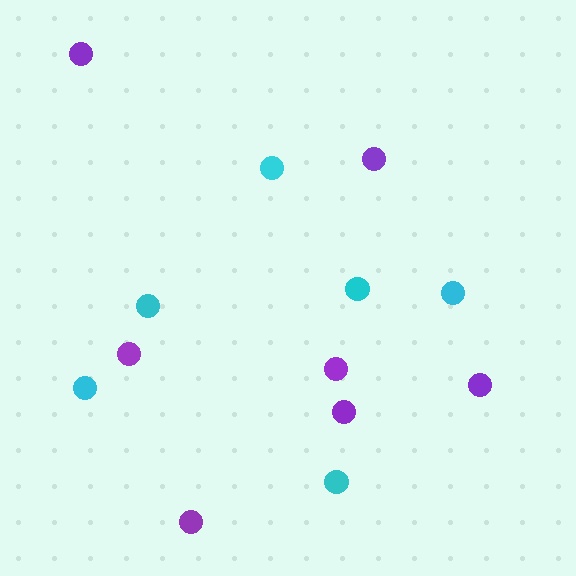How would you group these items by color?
There are 2 groups: one group of cyan circles (6) and one group of purple circles (7).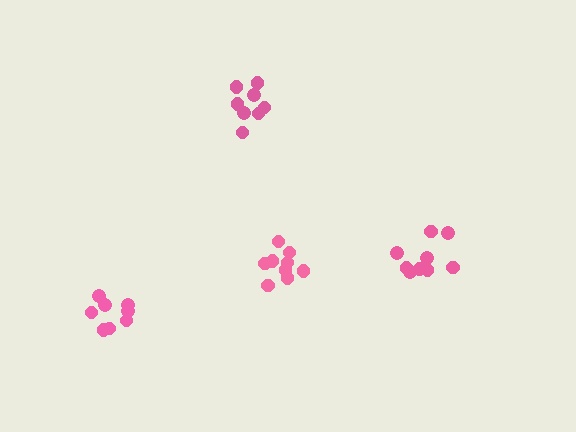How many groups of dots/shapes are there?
There are 4 groups.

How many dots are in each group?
Group 1: 8 dots, Group 2: 9 dots, Group 3: 8 dots, Group 4: 9 dots (34 total).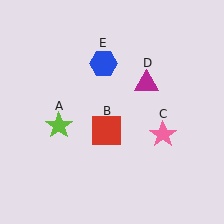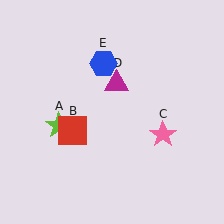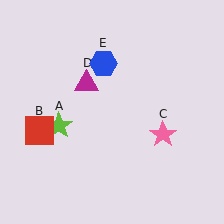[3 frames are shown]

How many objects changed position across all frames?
2 objects changed position: red square (object B), magenta triangle (object D).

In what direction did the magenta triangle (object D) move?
The magenta triangle (object D) moved left.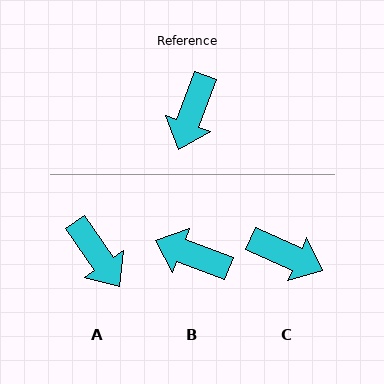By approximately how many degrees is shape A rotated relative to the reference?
Approximately 55 degrees counter-clockwise.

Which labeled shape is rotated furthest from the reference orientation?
B, about 90 degrees away.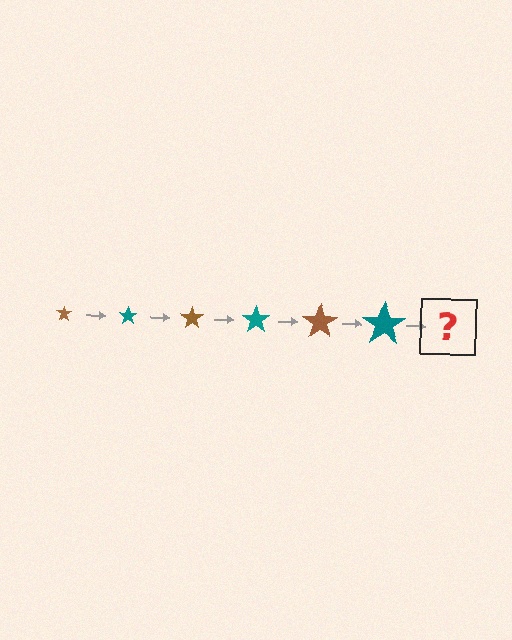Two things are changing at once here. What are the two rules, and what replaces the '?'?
The two rules are that the star grows larger each step and the color cycles through brown and teal. The '?' should be a brown star, larger than the previous one.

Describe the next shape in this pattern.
It should be a brown star, larger than the previous one.